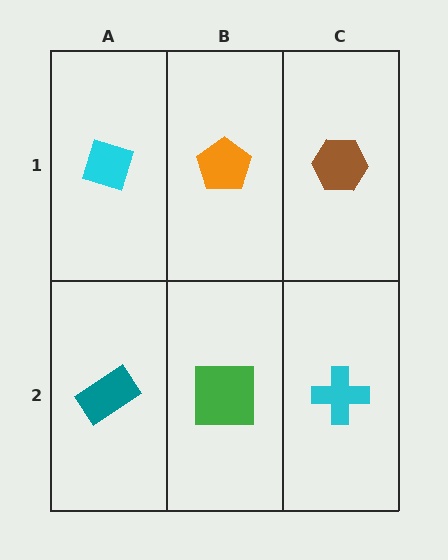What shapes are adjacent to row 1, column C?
A cyan cross (row 2, column C), an orange pentagon (row 1, column B).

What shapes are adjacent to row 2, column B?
An orange pentagon (row 1, column B), a teal rectangle (row 2, column A), a cyan cross (row 2, column C).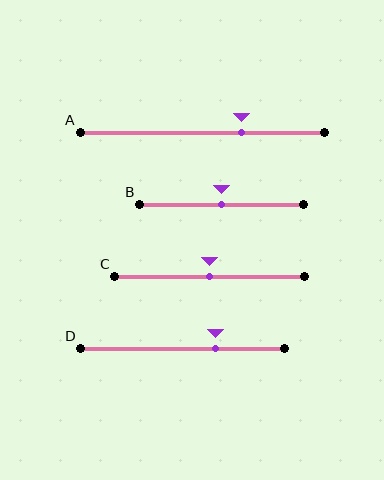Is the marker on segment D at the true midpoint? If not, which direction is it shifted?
No, the marker on segment D is shifted to the right by about 16% of the segment length.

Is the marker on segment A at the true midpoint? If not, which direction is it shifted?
No, the marker on segment A is shifted to the right by about 16% of the segment length.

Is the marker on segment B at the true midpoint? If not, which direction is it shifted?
Yes, the marker on segment B is at the true midpoint.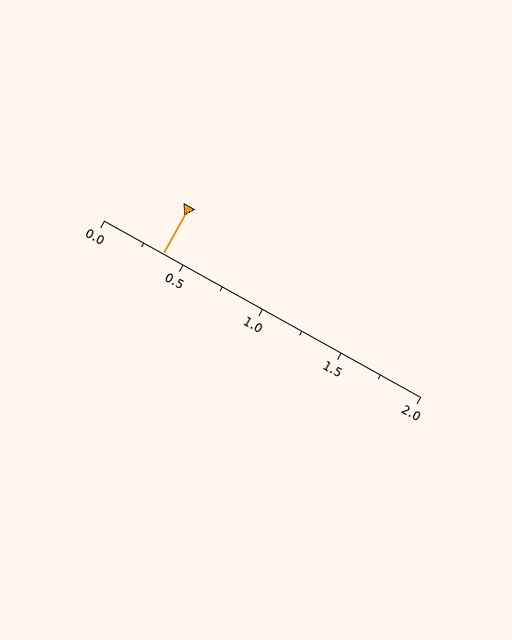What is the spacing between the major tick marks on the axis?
The major ticks are spaced 0.5 apart.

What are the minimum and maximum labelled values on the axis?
The axis runs from 0.0 to 2.0.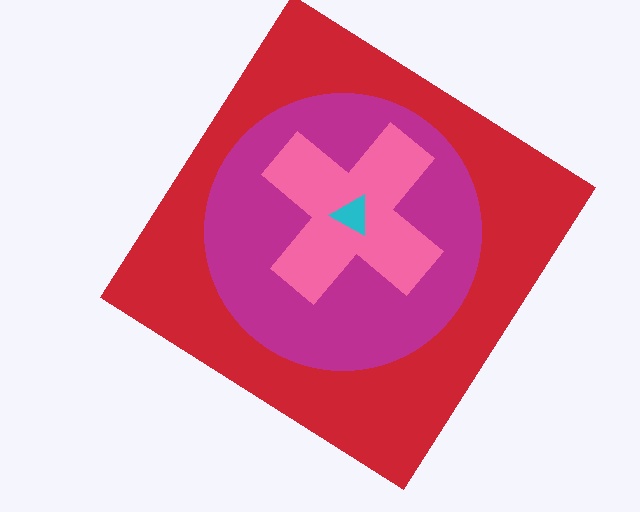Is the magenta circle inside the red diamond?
Yes.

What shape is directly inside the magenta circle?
The pink cross.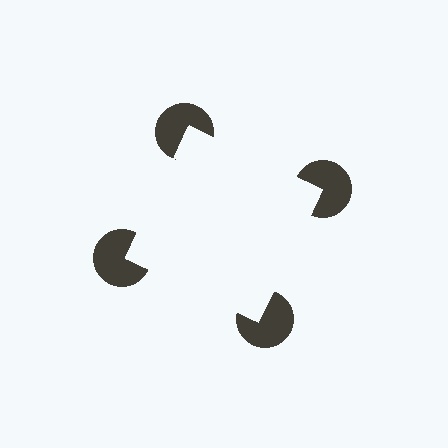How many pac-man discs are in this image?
There are 4 — one at each vertex of the illusory square.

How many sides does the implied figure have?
4 sides.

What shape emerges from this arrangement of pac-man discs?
An illusory square — its edges are inferred from the aligned wedge cuts in the pac-man discs, not physically drawn.